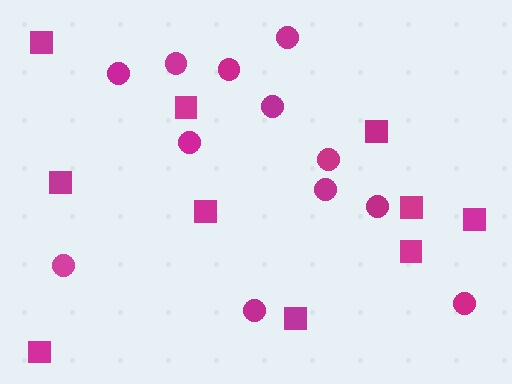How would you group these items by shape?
There are 2 groups: one group of squares (10) and one group of circles (12).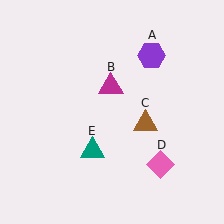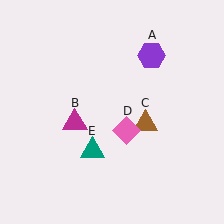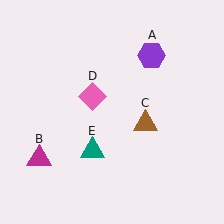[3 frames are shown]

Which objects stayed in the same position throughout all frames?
Purple hexagon (object A) and brown triangle (object C) and teal triangle (object E) remained stationary.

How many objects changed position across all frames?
2 objects changed position: magenta triangle (object B), pink diamond (object D).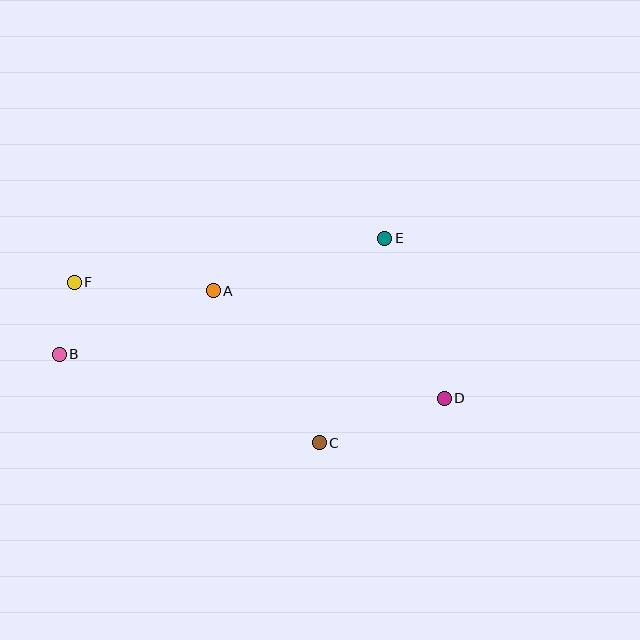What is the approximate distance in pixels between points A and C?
The distance between A and C is approximately 186 pixels.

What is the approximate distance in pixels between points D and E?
The distance between D and E is approximately 170 pixels.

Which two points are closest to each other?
Points B and F are closest to each other.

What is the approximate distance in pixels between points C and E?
The distance between C and E is approximately 214 pixels.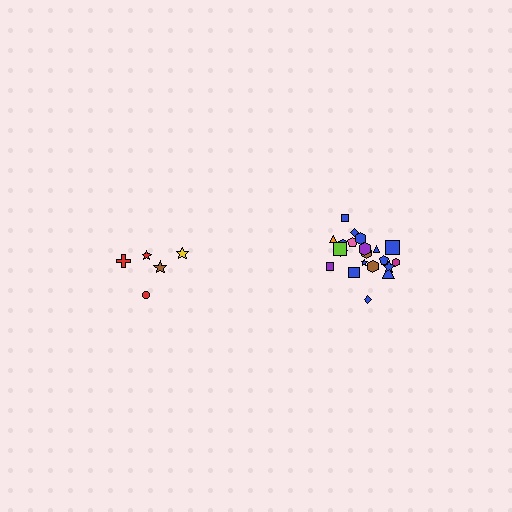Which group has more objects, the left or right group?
The right group.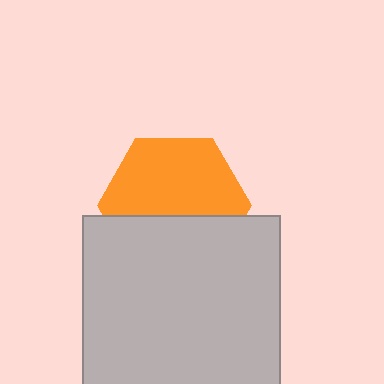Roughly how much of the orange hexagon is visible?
About half of it is visible (roughly 60%).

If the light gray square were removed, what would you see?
You would see the complete orange hexagon.